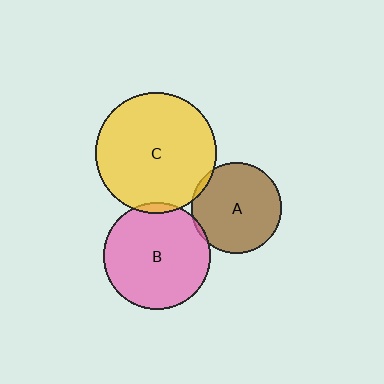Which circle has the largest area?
Circle C (yellow).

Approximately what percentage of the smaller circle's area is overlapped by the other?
Approximately 5%.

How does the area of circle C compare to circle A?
Approximately 1.8 times.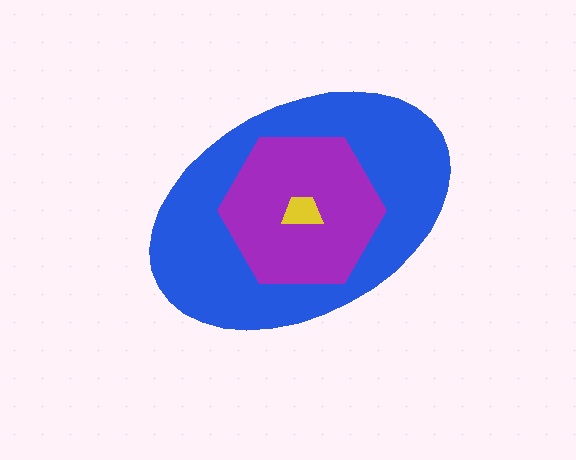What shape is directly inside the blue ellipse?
The purple hexagon.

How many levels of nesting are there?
3.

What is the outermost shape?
The blue ellipse.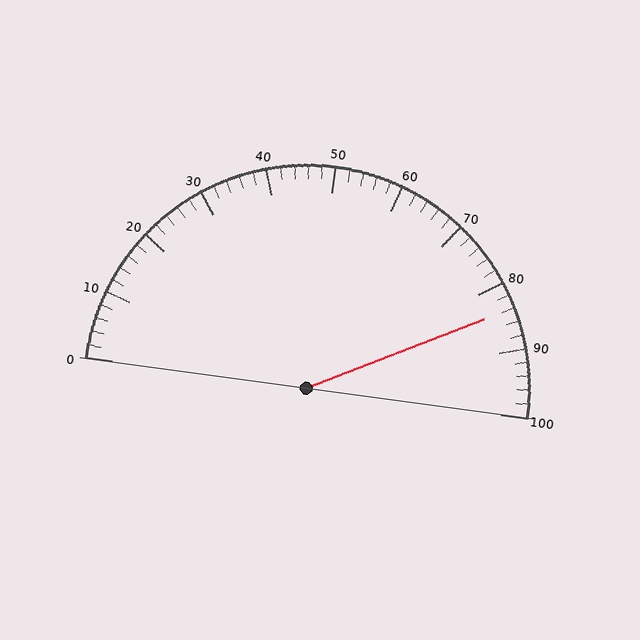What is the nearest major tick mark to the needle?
The nearest major tick mark is 80.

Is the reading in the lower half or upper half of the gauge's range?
The reading is in the upper half of the range (0 to 100).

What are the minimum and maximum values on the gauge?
The gauge ranges from 0 to 100.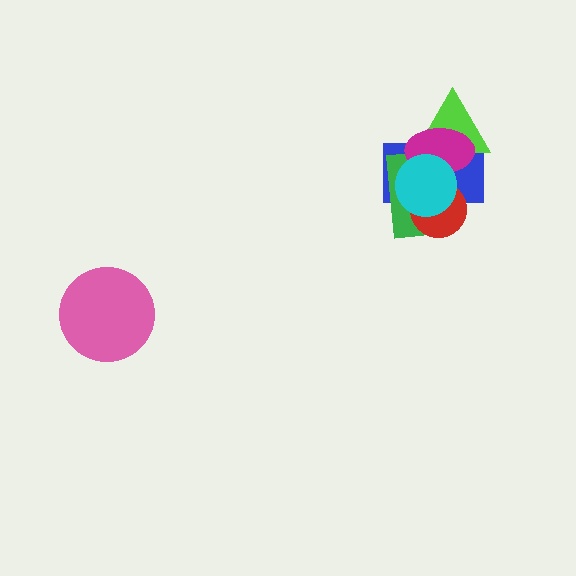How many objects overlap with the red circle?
3 objects overlap with the red circle.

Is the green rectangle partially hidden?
Yes, it is partially covered by another shape.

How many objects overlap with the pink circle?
0 objects overlap with the pink circle.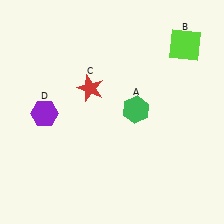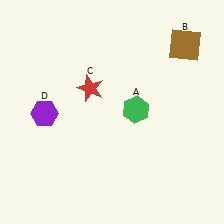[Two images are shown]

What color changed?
The square (B) changed from lime in Image 1 to brown in Image 2.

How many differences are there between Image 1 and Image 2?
There is 1 difference between the two images.